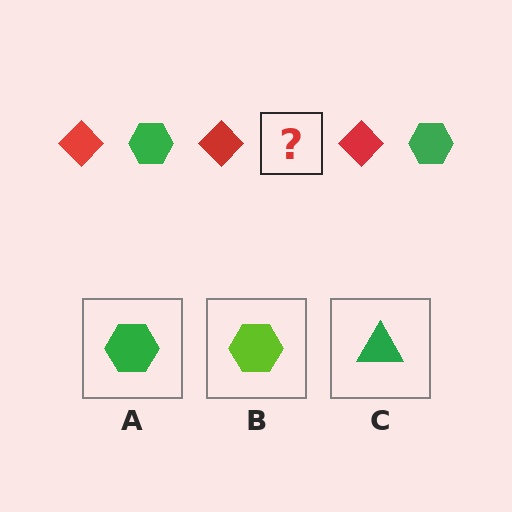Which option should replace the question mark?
Option A.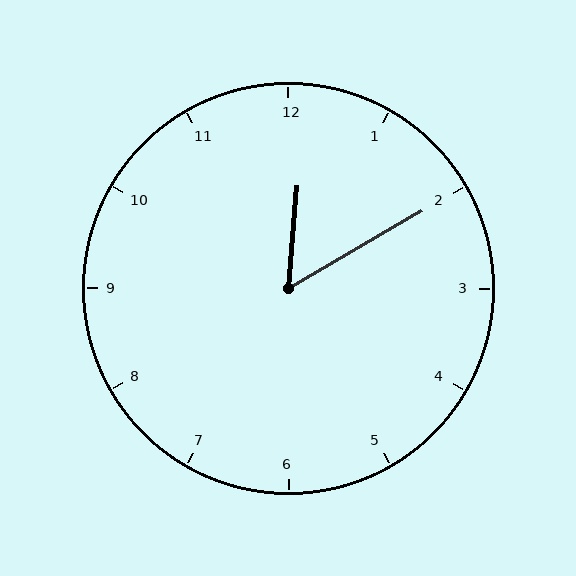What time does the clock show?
12:10.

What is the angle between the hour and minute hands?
Approximately 55 degrees.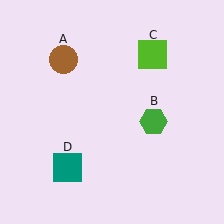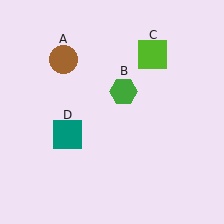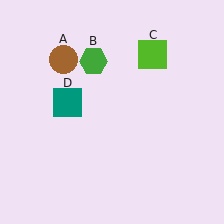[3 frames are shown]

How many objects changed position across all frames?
2 objects changed position: green hexagon (object B), teal square (object D).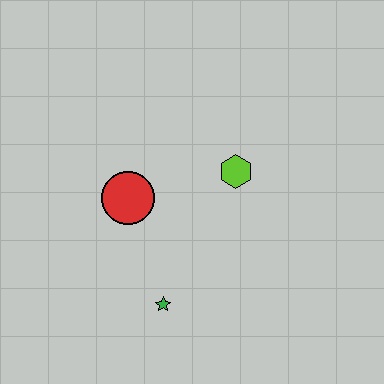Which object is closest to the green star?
The red circle is closest to the green star.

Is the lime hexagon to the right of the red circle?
Yes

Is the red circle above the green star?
Yes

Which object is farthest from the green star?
The lime hexagon is farthest from the green star.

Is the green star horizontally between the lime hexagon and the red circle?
Yes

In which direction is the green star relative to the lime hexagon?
The green star is below the lime hexagon.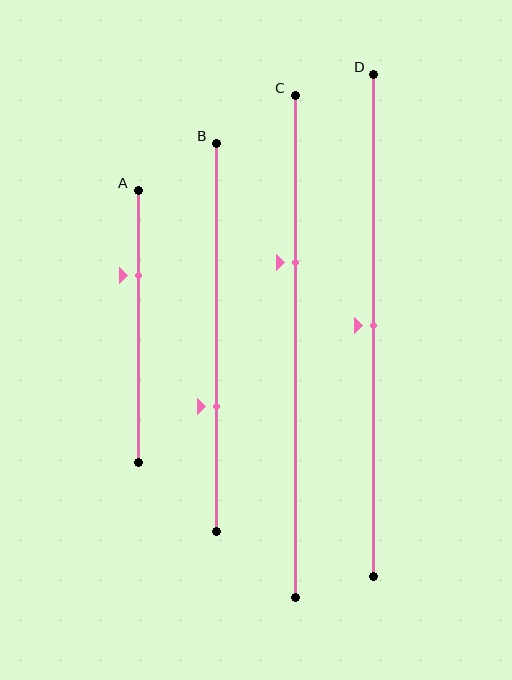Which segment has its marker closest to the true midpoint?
Segment D has its marker closest to the true midpoint.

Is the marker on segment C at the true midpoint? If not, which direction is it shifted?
No, the marker on segment C is shifted upward by about 17% of the segment length.